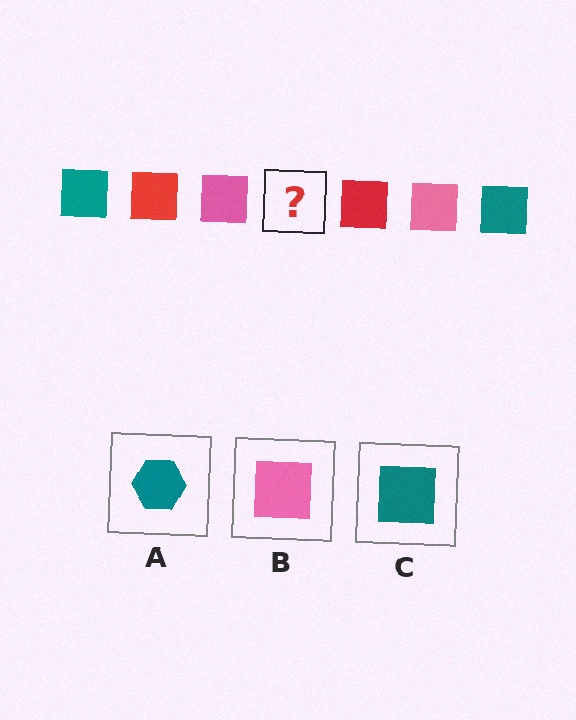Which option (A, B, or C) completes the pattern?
C.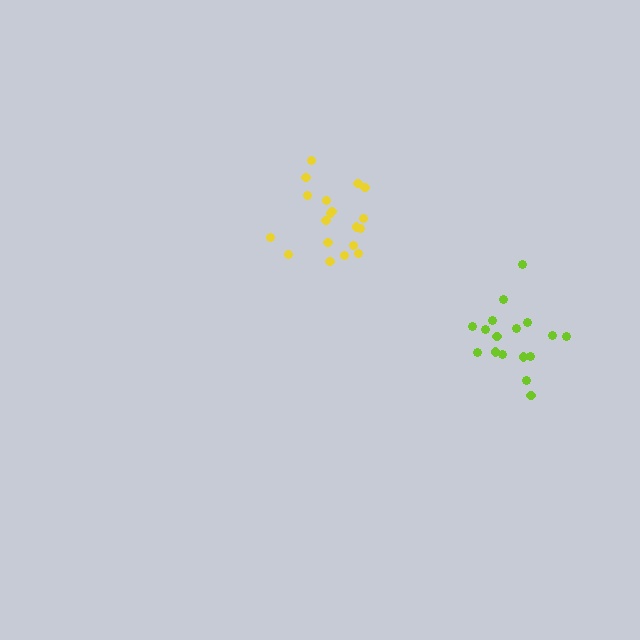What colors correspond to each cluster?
The clusters are colored: yellow, lime.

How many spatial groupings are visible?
There are 2 spatial groupings.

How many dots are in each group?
Group 1: 19 dots, Group 2: 17 dots (36 total).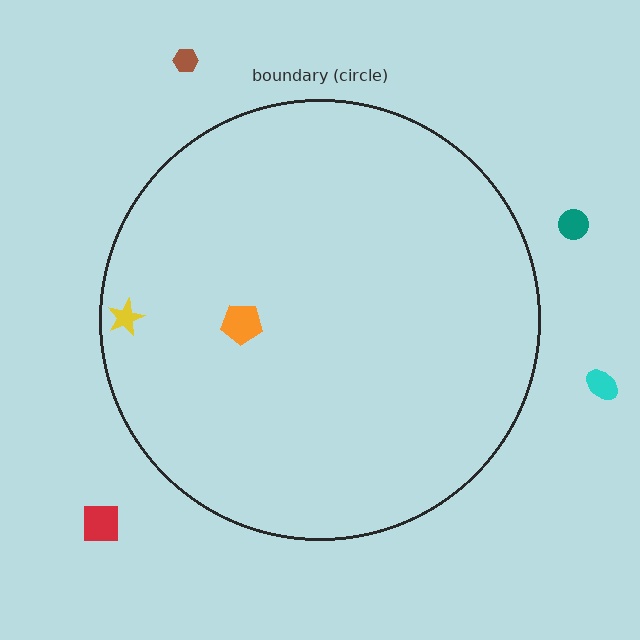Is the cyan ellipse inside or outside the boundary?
Outside.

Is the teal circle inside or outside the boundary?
Outside.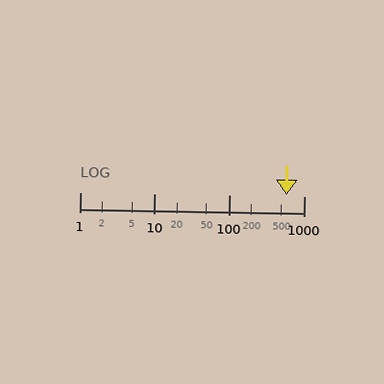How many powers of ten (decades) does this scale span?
The scale spans 3 decades, from 1 to 1000.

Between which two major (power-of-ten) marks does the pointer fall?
The pointer is between 100 and 1000.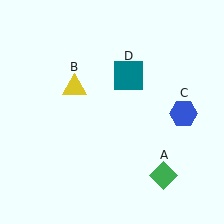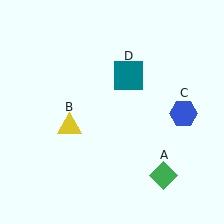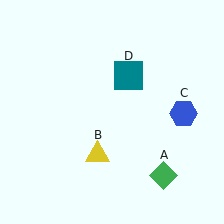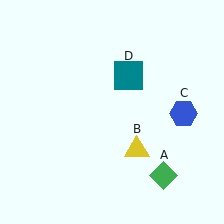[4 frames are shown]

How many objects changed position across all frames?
1 object changed position: yellow triangle (object B).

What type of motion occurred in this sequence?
The yellow triangle (object B) rotated counterclockwise around the center of the scene.